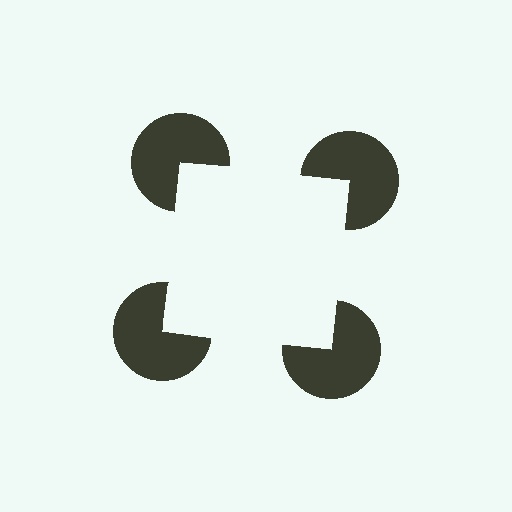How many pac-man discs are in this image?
There are 4 — one at each vertex of the illusory square.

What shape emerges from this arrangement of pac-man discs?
An illusory square — its edges are inferred from the aligned wedge cuts in the pac-man discs, not physically drawn.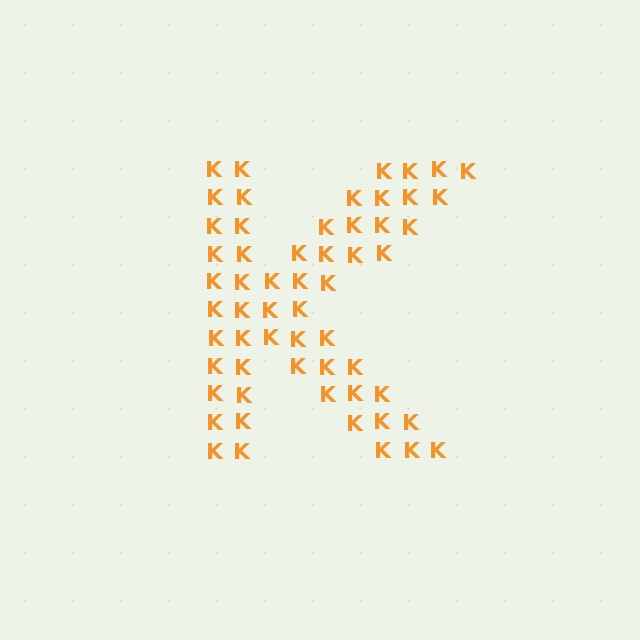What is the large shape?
The large shape is the letter K.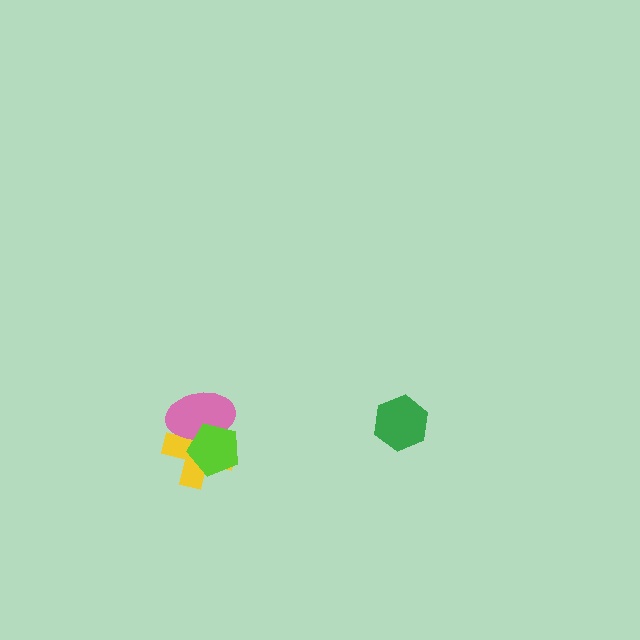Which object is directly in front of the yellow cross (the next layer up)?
The pink ellipse is directly in front of the yellow cross.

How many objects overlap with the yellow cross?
2 objects overlap with the yellow cross.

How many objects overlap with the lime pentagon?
2 objects overlap with the lime pentagon.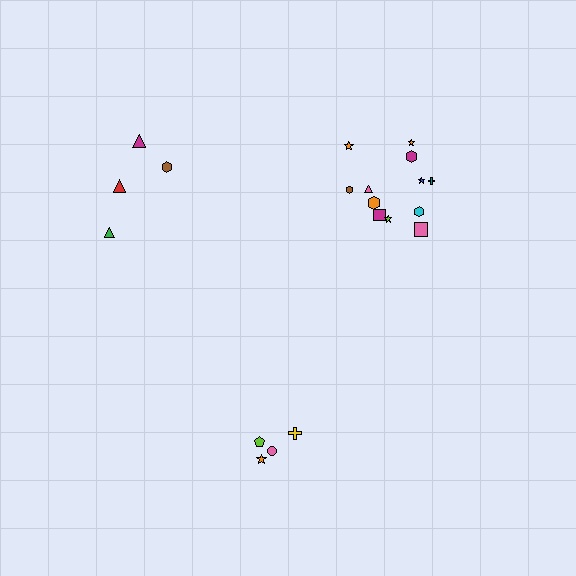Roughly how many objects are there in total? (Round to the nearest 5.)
Roughly 20 objects in total.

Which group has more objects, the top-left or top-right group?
The top-right group.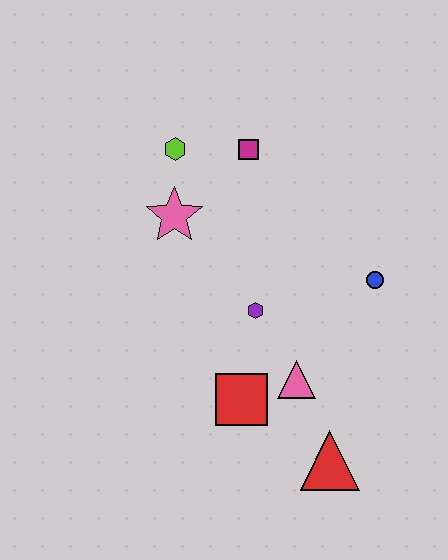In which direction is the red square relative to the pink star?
The red square is below the pink star.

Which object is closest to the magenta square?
The lime hexagon is closest to the magenta square.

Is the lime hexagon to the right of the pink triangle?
No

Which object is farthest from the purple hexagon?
The lime hexagon is farthest from the purple hexagon.